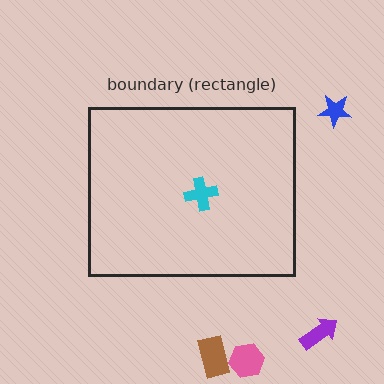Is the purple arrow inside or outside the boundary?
Outside.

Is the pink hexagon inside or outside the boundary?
Outside.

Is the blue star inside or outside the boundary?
Outside.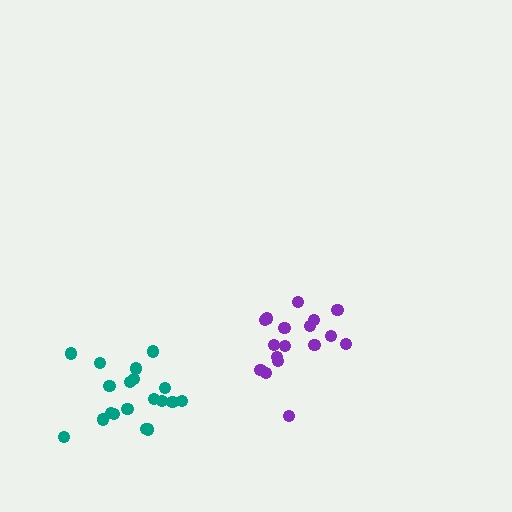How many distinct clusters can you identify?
There are 2 distinct clusters.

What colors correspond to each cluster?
The clusters are colored: purple, teal.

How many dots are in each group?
Group 1: 17 dots, Group 2: 19 dots (36 total).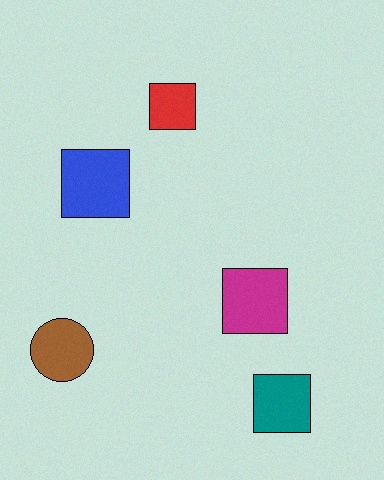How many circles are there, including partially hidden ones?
There is 1 circle.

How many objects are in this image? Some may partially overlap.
There are 5 objects.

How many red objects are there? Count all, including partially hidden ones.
There is 1 red object.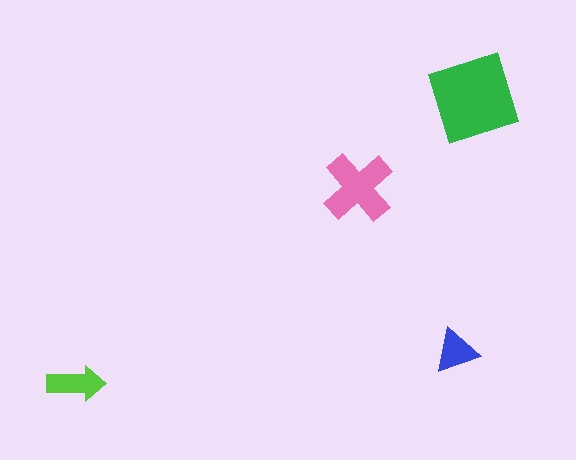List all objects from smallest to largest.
The blue triangle, the lime arrow, the pink cross, the green diamond.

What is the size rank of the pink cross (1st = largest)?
2nd.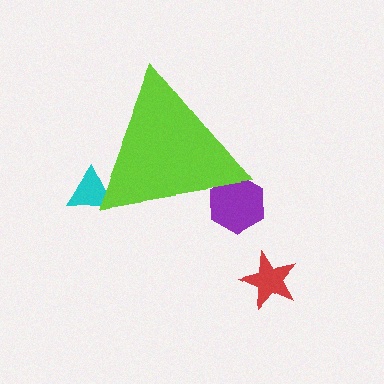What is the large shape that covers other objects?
A lime triangle.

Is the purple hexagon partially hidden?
Yes, the purple hexagon is partially hidden behind the lime triangle.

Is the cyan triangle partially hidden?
Yes, the cyan triangle is partially hidden behind the lime triangle.